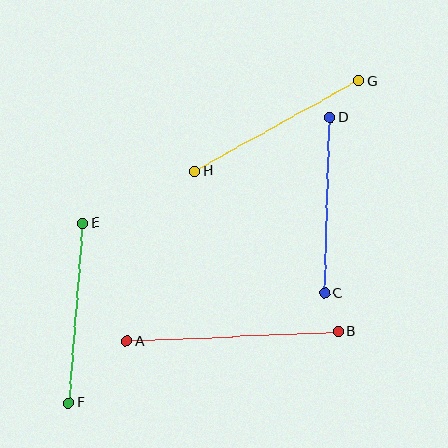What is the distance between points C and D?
The distance is approximately 176 pixels.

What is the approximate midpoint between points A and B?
The midpoint is at approximately (232, 336) pixels.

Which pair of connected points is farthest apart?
Points A and B are farthest apart.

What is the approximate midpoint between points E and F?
The midpoint is at approximately (76, 313) pixels.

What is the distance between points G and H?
The distance is approximately 187 pixels.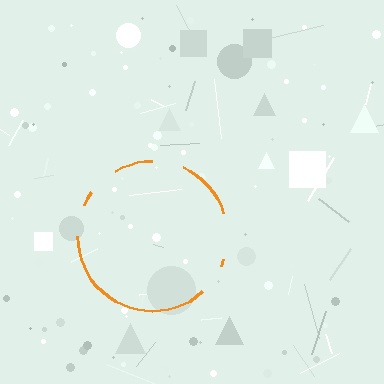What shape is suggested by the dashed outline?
The dashed outline suggests a circle.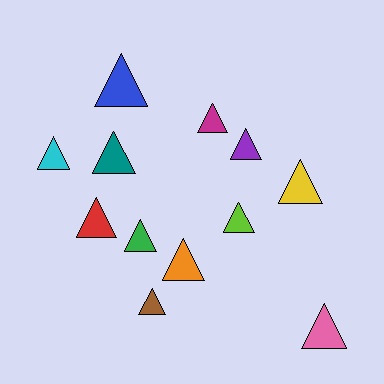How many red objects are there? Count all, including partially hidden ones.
There is 1 red object.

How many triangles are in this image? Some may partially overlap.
There are 12 triangles.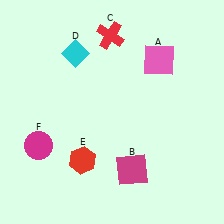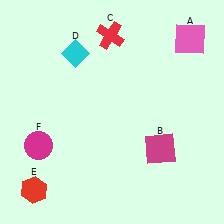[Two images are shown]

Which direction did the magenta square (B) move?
The magenta square (B) moved right.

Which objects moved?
The objects that moved are: the pink square (A), the magenta square (B), the red hexagon (E).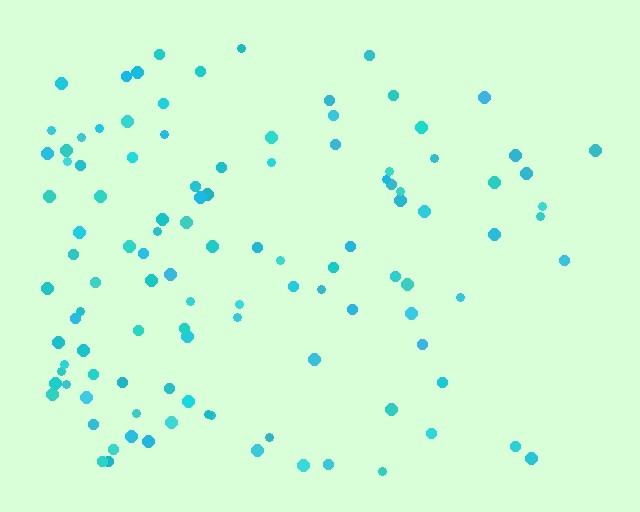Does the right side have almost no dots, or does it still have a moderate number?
Still a moderate number, just noticeably fewer than the left.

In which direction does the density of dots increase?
From right to left, with the left side densest.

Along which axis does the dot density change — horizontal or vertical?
Horizontal.